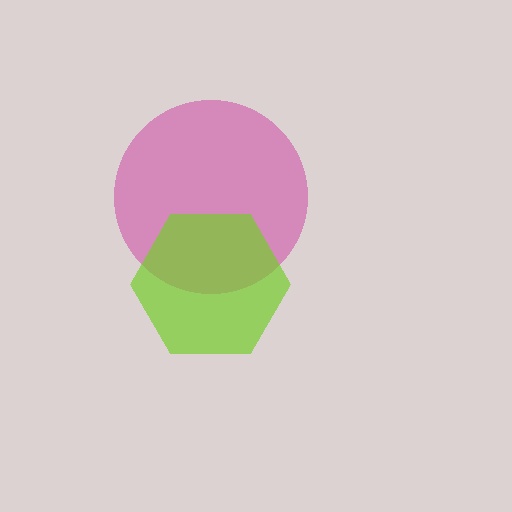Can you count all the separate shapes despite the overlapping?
Yes, there are 2 separate shapes.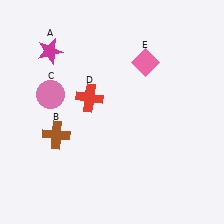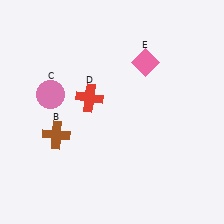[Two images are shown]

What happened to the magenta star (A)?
The magenta star (A) was removed in Image 2. It was in the top-left area of Image 1.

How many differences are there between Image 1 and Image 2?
There is 1 difference between the two images.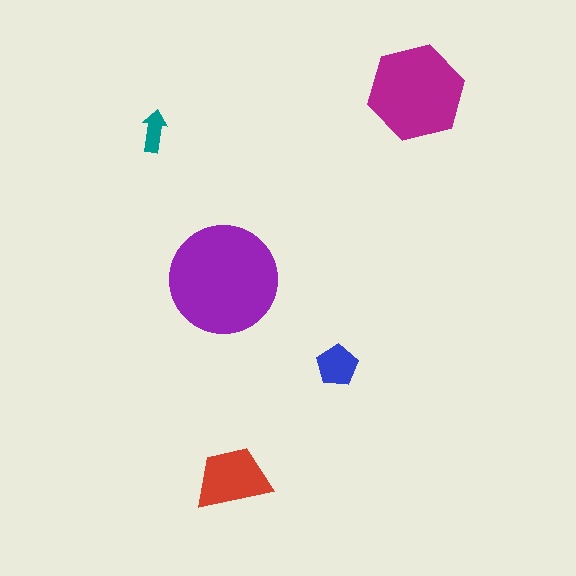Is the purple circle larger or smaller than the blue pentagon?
Larger.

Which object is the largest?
The purple circle.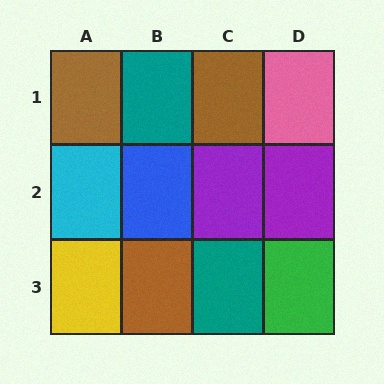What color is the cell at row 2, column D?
Purple.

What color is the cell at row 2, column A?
Cyan.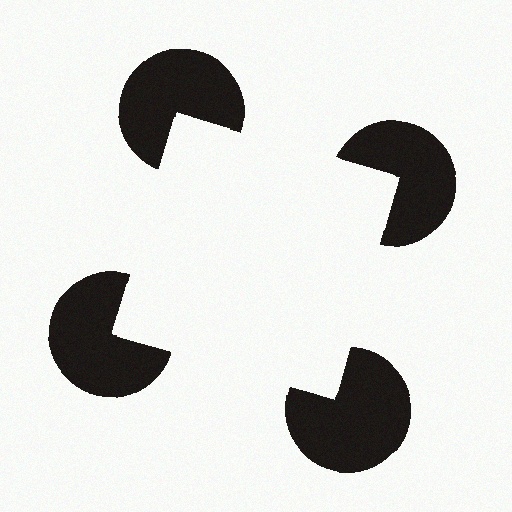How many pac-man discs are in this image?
There are 4 — one at each vertex of the illusory square.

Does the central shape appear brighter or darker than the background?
It typically appears slightly brighter than the background, even though no actual brightness change is drawn.